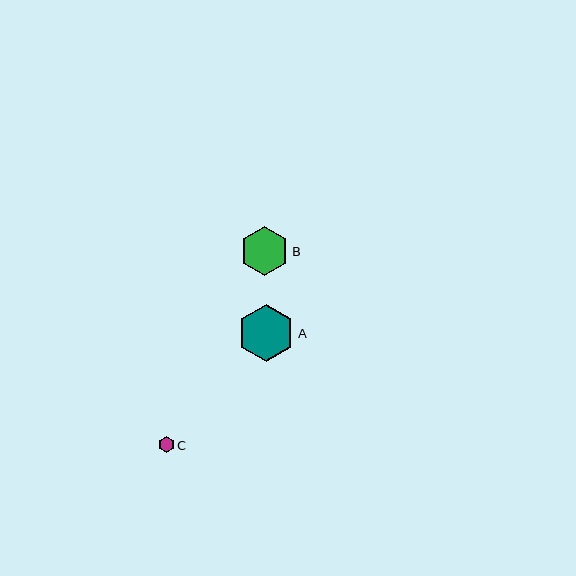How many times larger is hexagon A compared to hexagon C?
Hexagon A is approximately 3.6 times the size of hexagon C.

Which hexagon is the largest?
Hexagon A is the largest with a size of approximately 57 pixels.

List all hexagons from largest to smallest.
From largest to smallest: A, B, C.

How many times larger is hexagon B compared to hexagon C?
Hexagon B is approximately 3.1 times the size of hexagon C.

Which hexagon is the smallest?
Hexagon C is the smallest with a size of approximately 16 pixels.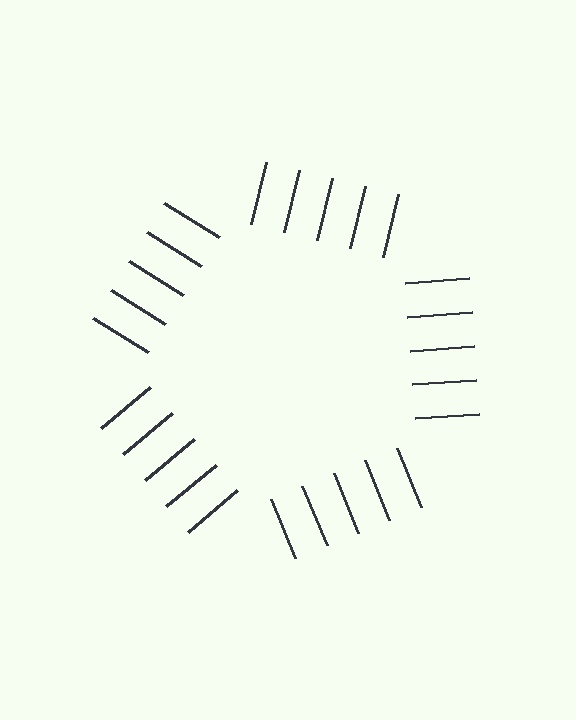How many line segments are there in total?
25 — 5 along each of the 5 edges.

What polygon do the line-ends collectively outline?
An illusory pentagon — the line segments terminate on its edges but no continuous stroke is drawn.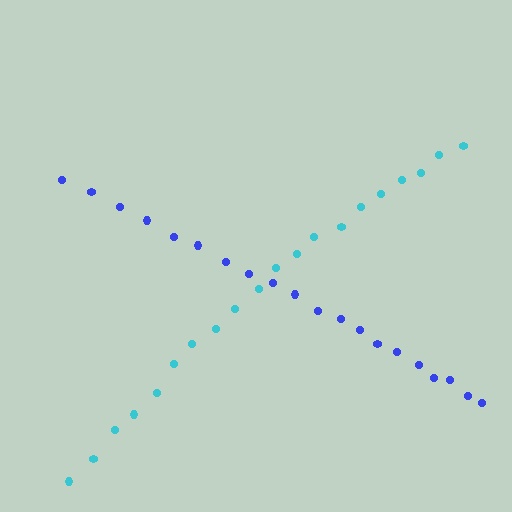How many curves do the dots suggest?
There are 2 distinct paths.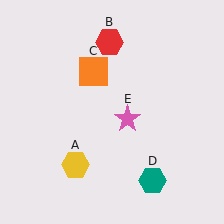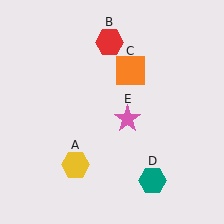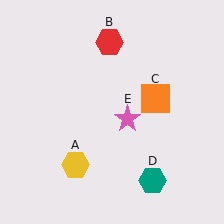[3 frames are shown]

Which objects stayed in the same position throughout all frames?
Yellow hexagon (object A) and red hexagon (object B) and teal hexagon (object D) and pink star (object E) remained stationary.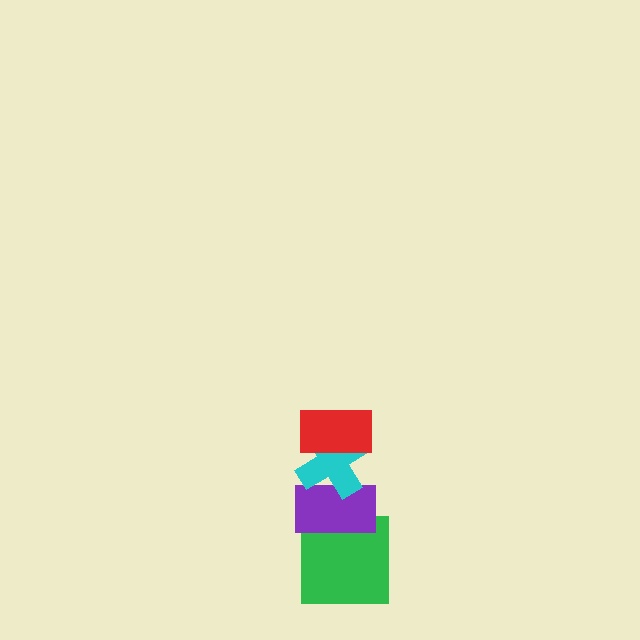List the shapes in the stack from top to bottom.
From top to bottom: the red rectangle, the cyan cross, the purple rectangle, the green square.